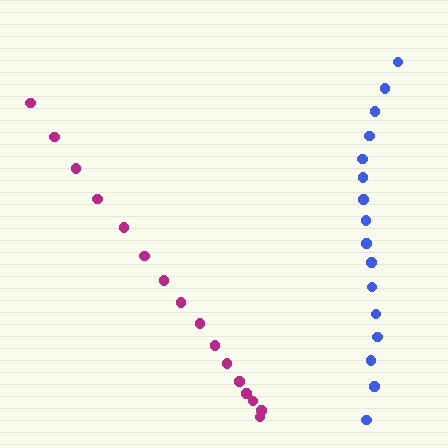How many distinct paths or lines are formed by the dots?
There are 2 distinct paths.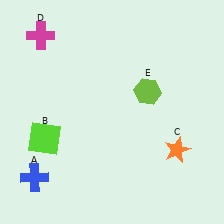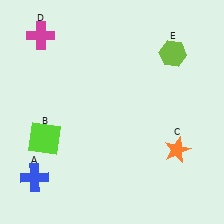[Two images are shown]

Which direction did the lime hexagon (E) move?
The lime hexagon (E) moved up.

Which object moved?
The lime hexagon (E) moved up.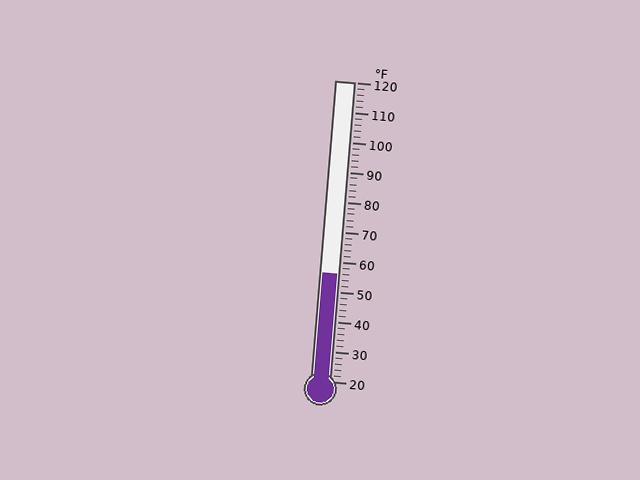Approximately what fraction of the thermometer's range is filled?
The thermometer is filled to approximately 35% of its range.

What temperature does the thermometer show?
The thermometer shows approximately 56°F.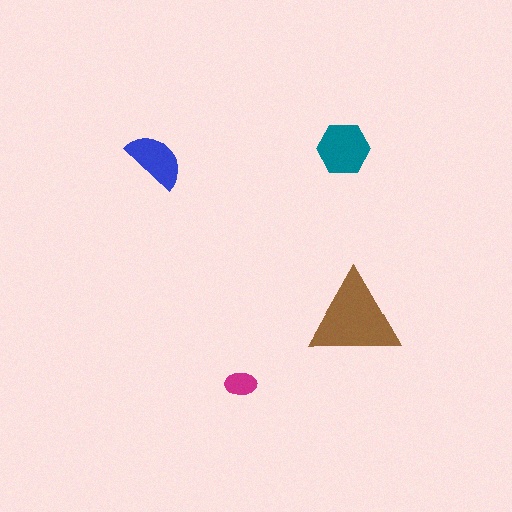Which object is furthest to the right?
The brown triangle is rightmost.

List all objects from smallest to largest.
The magenta ellipse, the blue semicircle, the teal hexagon, the brown triangle.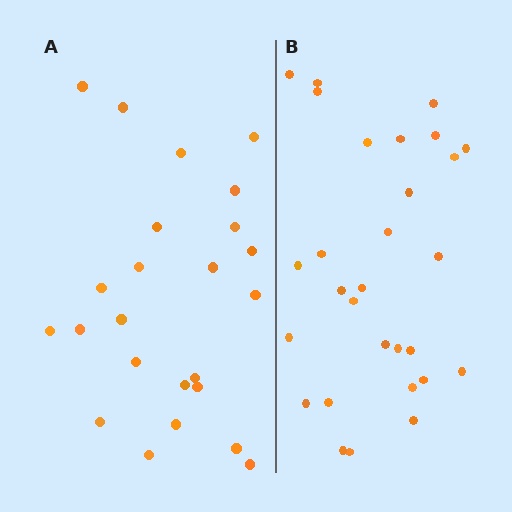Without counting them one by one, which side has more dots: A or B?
Region B (the right region) has more dots.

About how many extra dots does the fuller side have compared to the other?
Region B has about 5 more dots than region A.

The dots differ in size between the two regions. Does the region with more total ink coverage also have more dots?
No. Region A has more total ink coverage because its dots are larger, but region B actually contains more individual dots. Total area can be misleading — the number of items is what matters here.